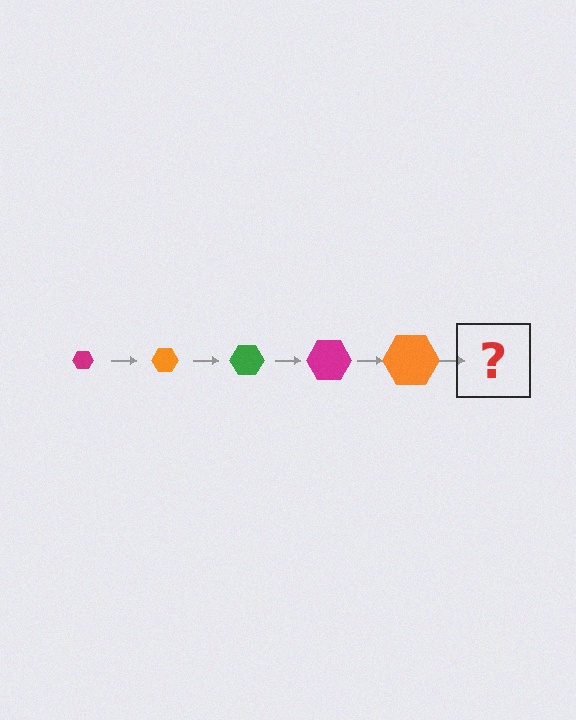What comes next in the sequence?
The next element should be a green hexagon, larger than the previous one.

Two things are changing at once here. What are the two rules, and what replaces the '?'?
The two rules are that the hexagon grows larger each step and the color cycles through magenta, orange, and green. The '?' should be a green hexagon, larger than the previous one.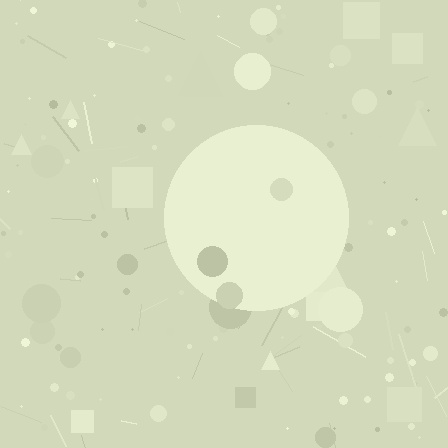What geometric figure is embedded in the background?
A circle is embedded in the background.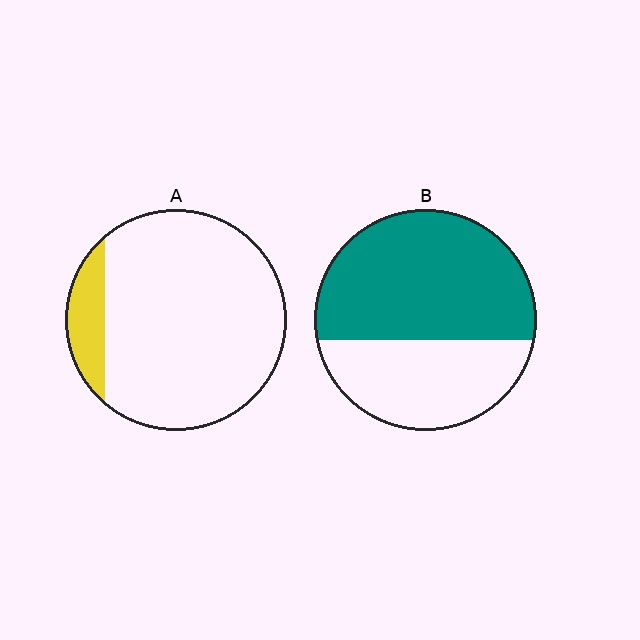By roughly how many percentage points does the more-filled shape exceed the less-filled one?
By roughly 50 percentage points (B over A).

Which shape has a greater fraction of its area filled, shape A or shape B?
Shape B.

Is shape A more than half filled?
No.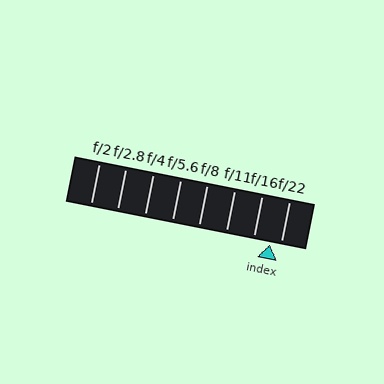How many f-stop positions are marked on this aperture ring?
There are 8 f-stop positions marked.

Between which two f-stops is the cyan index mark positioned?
The index mark is between f/16 and f/22.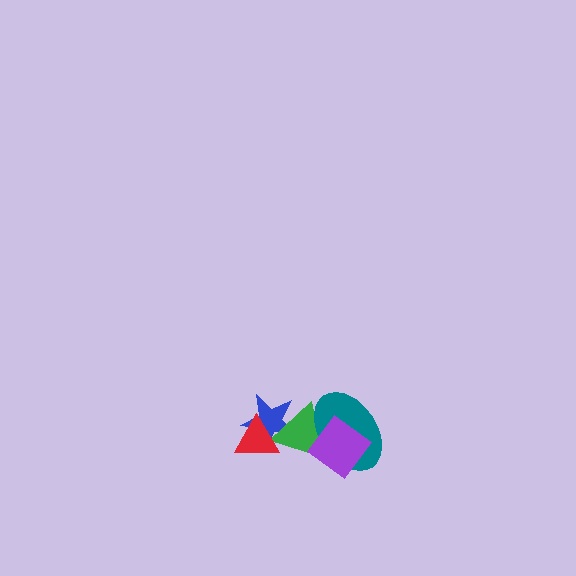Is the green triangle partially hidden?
Yes, it is partially covered by another shape.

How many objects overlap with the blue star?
2 objects overlap with the blue star.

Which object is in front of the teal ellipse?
The purple diamond is in front of the teal ellipse.